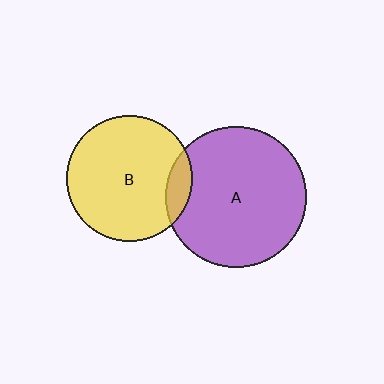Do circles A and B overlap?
Yes.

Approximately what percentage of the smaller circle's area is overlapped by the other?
Approximately 10%.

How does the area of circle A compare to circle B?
Approximately 1.3 times.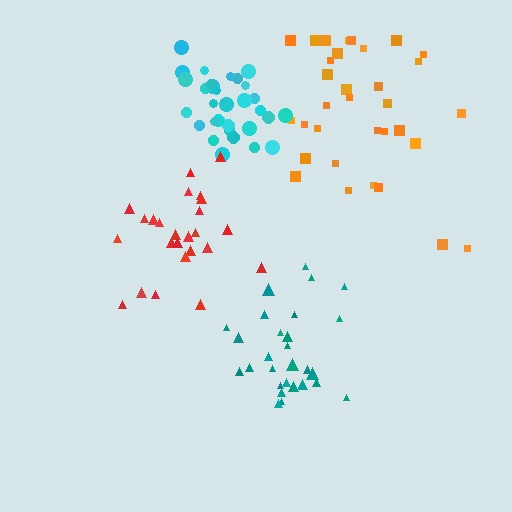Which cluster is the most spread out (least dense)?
Orange.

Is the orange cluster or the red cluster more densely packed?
Red.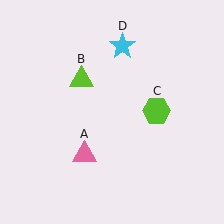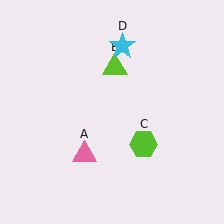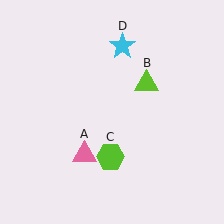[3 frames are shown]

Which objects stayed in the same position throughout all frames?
Pink triangle (object A) and cyan star (object D) remained stationary.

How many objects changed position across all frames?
2 objects changed position: lime triangle (object B), lime hexagon (object C).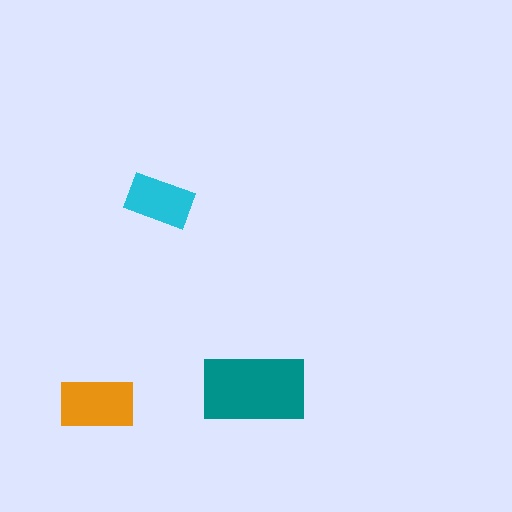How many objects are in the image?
There are 3 objects in the image.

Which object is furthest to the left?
The orange rectangle is leftmost.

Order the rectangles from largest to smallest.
the teal one, the orange one, the cyan one.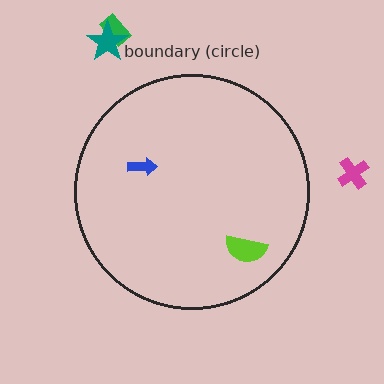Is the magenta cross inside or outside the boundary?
Outside.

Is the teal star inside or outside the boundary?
Outside.